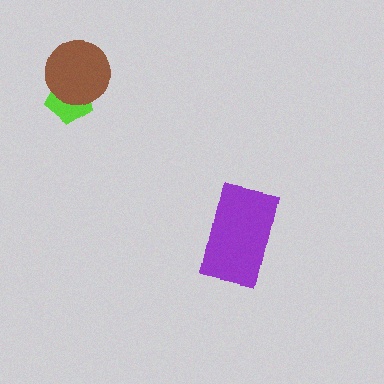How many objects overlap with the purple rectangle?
0 objects overlap with the purple rectangle.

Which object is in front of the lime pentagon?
The brown circle is in front of the lime pentagon.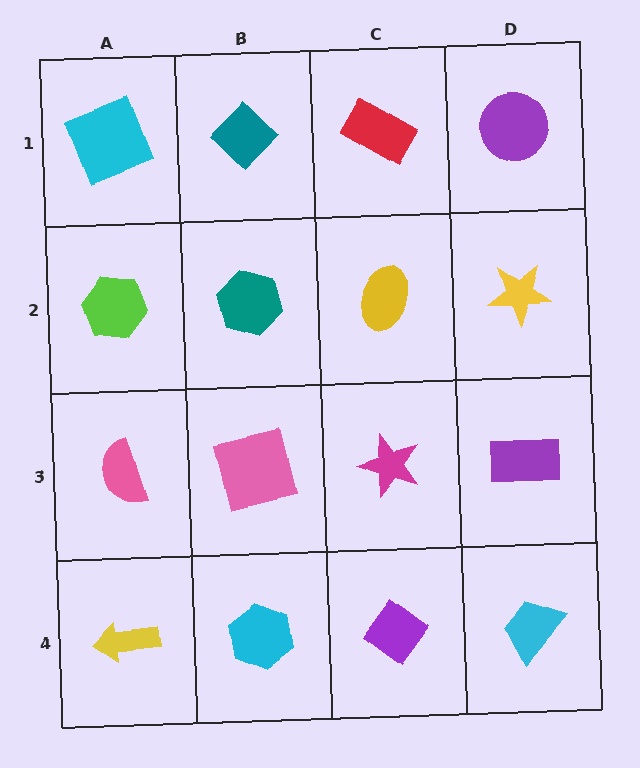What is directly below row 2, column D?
A purple rectangle.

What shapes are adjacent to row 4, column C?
A magenta star (row 3, column C), a cyan hexagon (row 4, column B), a cyan trapezoid (row 4, column D).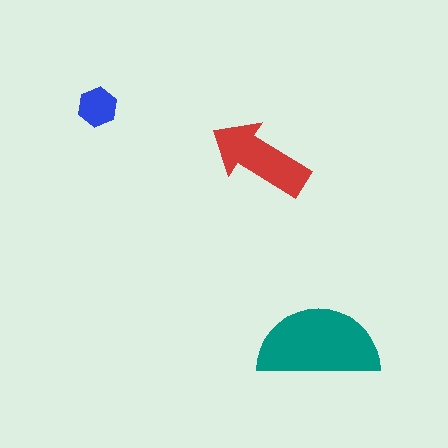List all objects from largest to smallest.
The teal semicircle, the red arrow, the blue hexagon.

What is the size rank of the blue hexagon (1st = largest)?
3rd.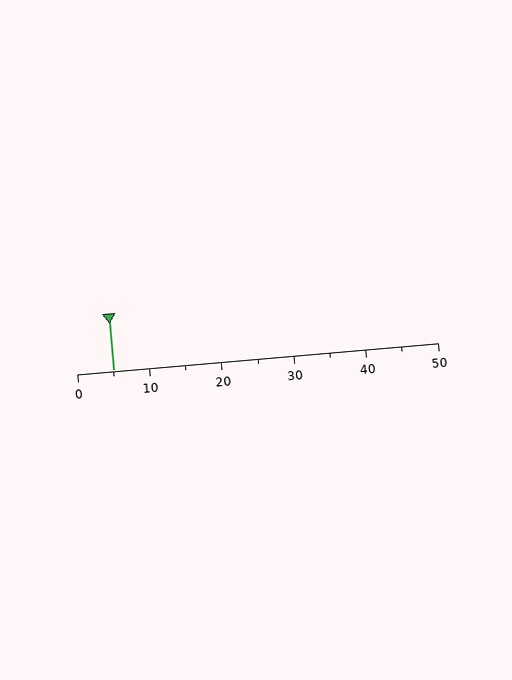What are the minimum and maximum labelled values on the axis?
The axis runs from 0 to 50.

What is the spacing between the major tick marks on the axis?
The major ticks are spaced 10 apart.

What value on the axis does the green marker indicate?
The marker indicates approximately 5.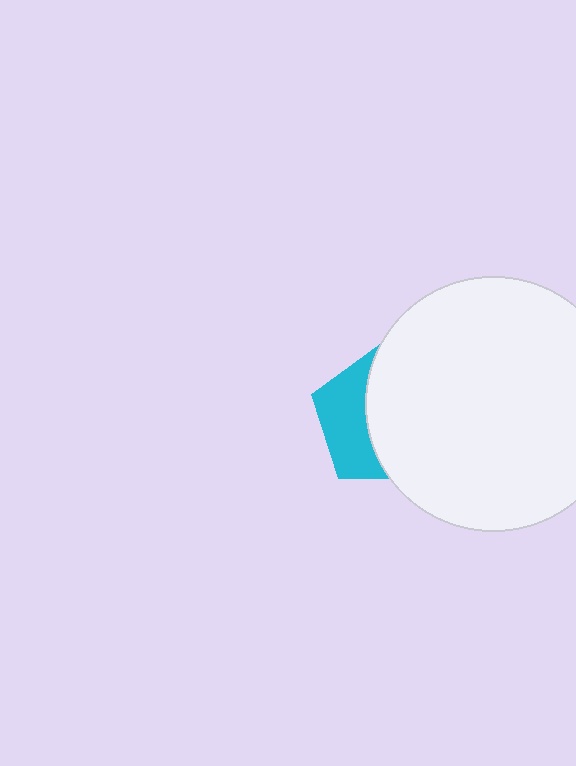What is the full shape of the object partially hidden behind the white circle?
The partially hidden object is a cyan pentagon.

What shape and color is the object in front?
The object in front is a white circle.